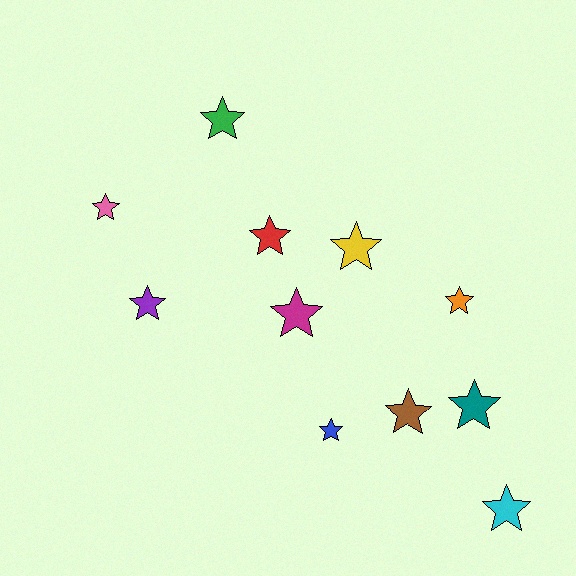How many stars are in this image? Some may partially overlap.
There are 11 stars.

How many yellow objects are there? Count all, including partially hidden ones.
There is 1 yellow object.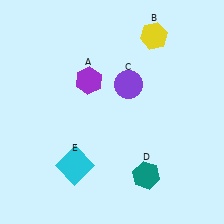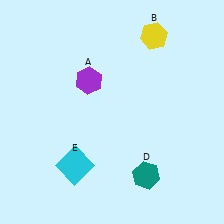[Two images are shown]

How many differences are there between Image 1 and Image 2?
There is 1 difference between the two images.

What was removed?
The purple circle (C) was removed in Image 2.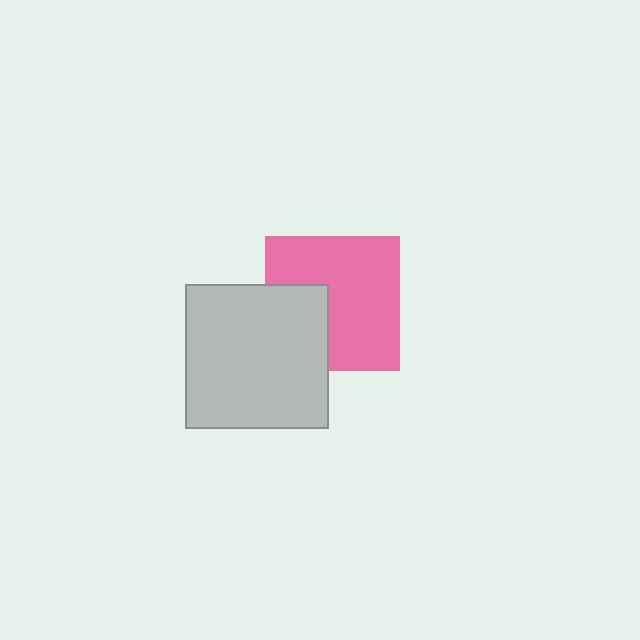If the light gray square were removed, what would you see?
You would see the complete pink square.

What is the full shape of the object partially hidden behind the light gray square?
The partially hidden object is a pink square.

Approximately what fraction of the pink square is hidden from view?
Roughly 31% of the pink square is hidden behind the light gray square.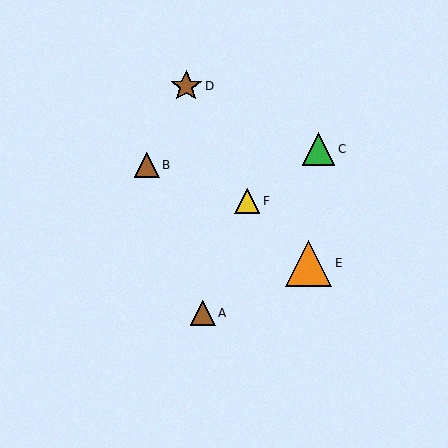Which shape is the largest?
The orange triangle (labeled E) is the largest.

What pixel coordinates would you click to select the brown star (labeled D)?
Click at (186, 86) to select the brown star D.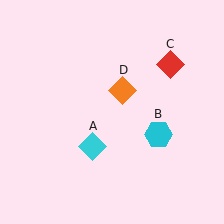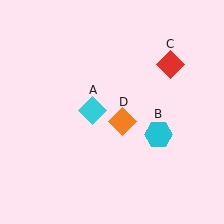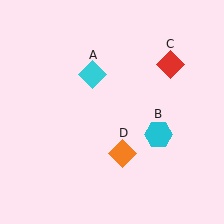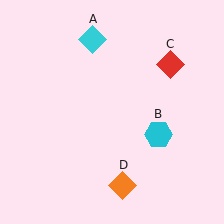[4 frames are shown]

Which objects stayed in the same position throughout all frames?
Cyan hexagon (object B) and red diamond (object C) remained stationary.